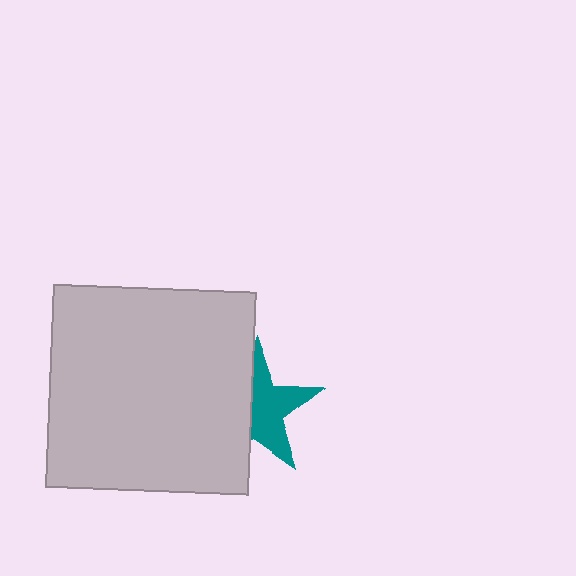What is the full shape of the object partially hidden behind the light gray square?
The partially hidden object is a teal star.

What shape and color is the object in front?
The object in front is a light gray square.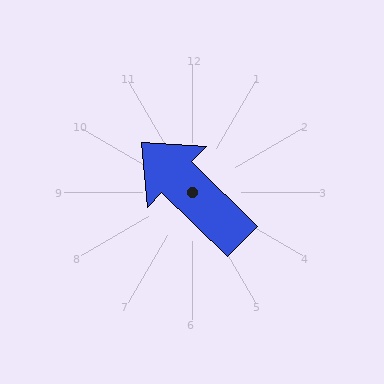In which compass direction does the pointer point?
Northwest.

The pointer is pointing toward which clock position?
Roughly 10 o'clock.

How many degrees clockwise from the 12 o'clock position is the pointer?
Approximately 314 degrees.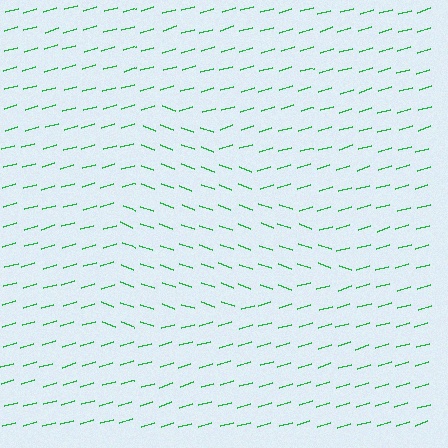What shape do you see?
I see a triangle.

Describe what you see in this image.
The image is filled with small green line segments. A triangle region in the image has lines oriented differently from the surrounding lines, creating a visible texture boundary.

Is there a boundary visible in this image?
Yes, there is a texture boundary formed by a change in line orientation.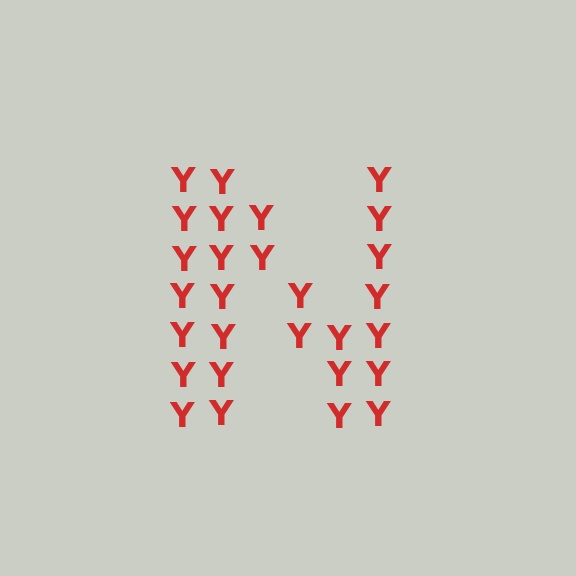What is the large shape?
The large shape is the letter N.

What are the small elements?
The small elements are letter Y's.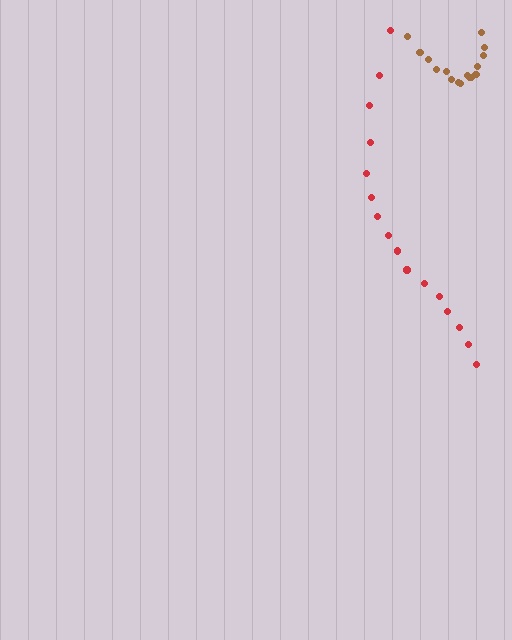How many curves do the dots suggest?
There are 2 distinct paths.